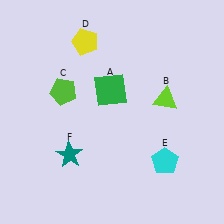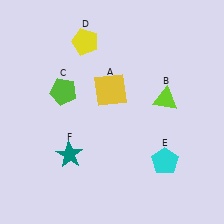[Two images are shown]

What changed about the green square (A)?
In Image 1, A is green. In Image 2, it changed to yellow.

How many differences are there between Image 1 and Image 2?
There is 1 difference between the two images.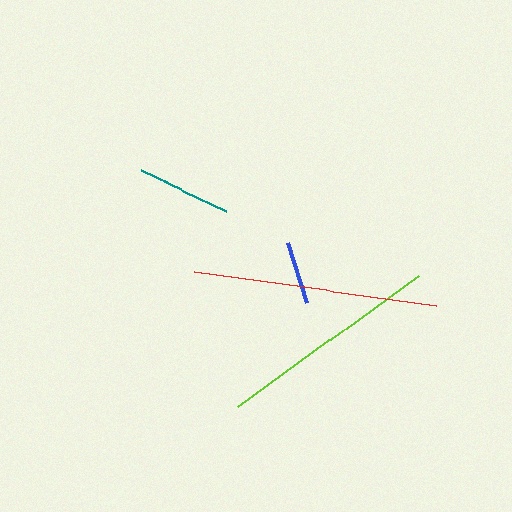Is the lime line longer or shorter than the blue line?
The lime line is longer than the blue line.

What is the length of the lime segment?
The lime segment is approximately 223 pixels long.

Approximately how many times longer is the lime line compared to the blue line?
The lime line is approximately 3.6 times the length of the blue line.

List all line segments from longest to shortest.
From longest to shortest: red, lime, teal, blue.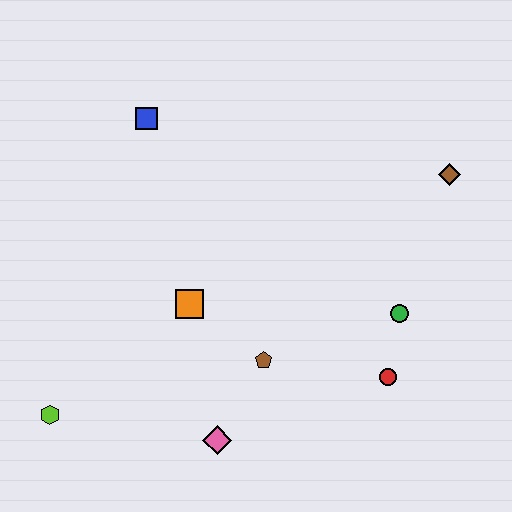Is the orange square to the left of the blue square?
No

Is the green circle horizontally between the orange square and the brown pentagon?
No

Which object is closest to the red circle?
The green circle is closest to the red circle.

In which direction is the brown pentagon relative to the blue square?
The brown pentagon is below the blue square.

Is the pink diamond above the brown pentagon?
No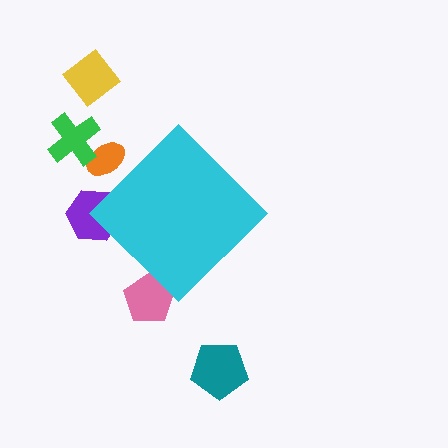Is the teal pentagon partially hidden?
No, the teal pentagon is fully visible.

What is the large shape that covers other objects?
A cyan diamond.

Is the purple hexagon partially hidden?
Yes, the purple hexagon is partially hidden behind the cyan diamond.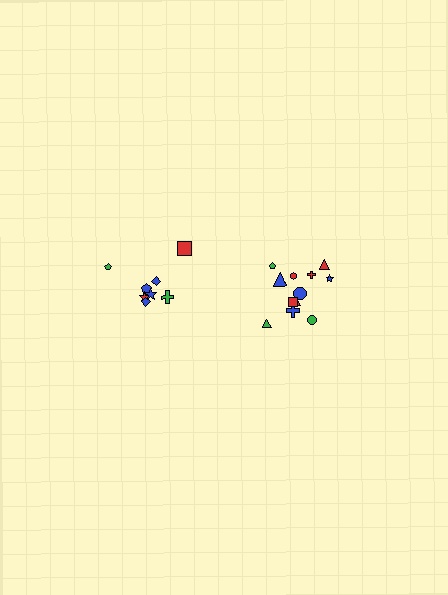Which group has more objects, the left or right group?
The right group.